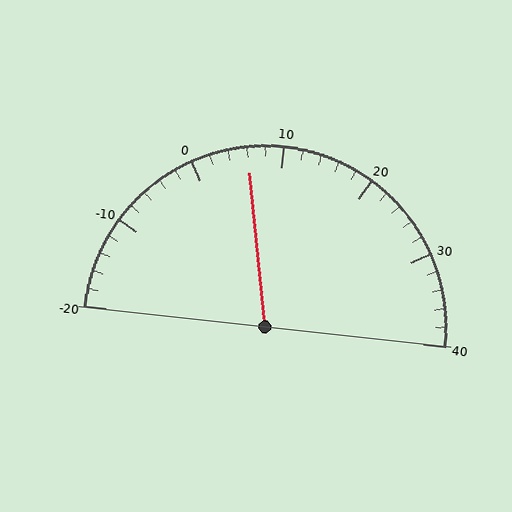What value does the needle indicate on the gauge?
The needle indicates approximately 6.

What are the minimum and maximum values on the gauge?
The gauge ranges from -20 to 40.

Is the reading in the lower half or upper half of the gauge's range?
The reading is in the lower half of the range (-20 to 40).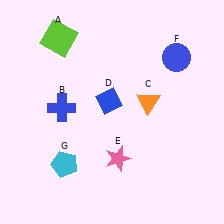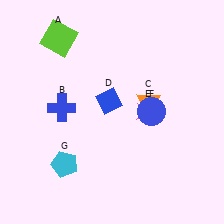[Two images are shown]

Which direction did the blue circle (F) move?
The blue circle (F) moved down.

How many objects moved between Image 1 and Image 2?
2 objects moved between the two images.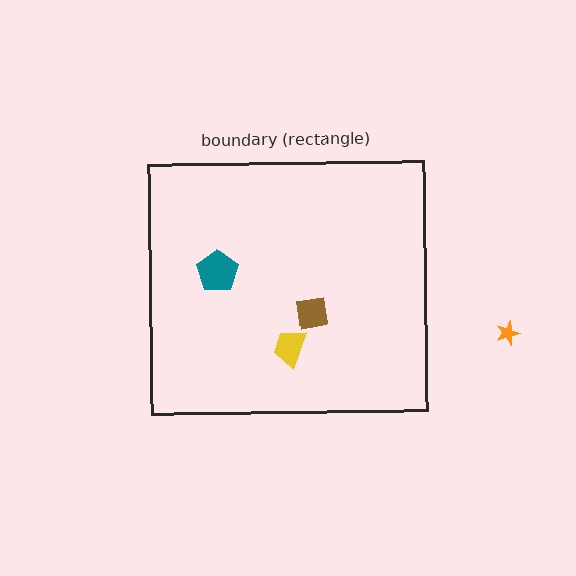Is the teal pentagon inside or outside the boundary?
Inside.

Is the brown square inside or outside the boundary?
Inside.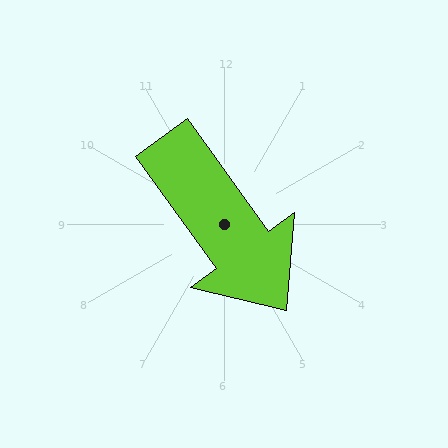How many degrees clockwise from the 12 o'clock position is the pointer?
Approximately 144 degrees.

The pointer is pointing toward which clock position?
Roughly 5 o'clock.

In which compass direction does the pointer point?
Southeast.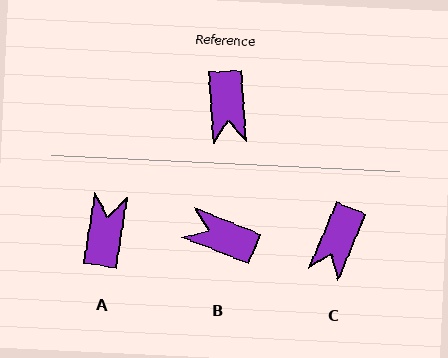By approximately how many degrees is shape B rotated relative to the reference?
Approximately 116 degrees clockwise.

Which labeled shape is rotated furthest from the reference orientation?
A, about 167 degrees away.